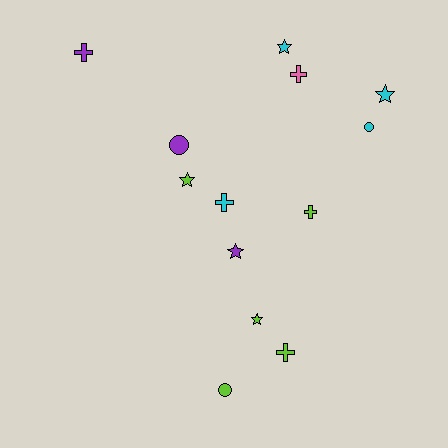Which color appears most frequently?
Lime, with 5 objects.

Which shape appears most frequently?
Cross, with 5 objects.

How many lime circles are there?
There is 1 lime circle.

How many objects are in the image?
There are 13 objects.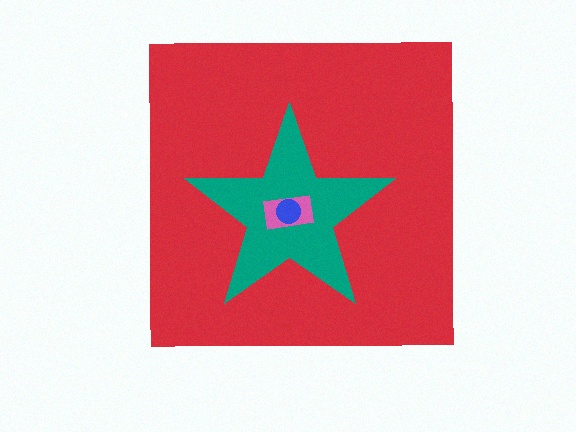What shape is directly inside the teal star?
The pink rectangle.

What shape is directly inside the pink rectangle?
The blue circle.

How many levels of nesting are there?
4.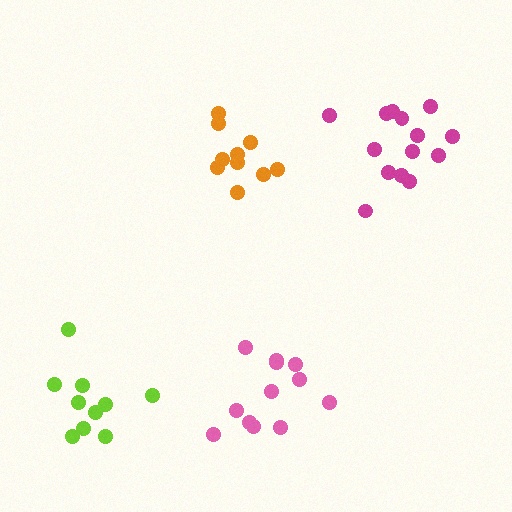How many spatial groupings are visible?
There are 4 spatial groupings.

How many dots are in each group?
Group 1: 12 dots, Group 2: 10 dots, Group 3: 14 dots, Group 4: 10 dots (46 total).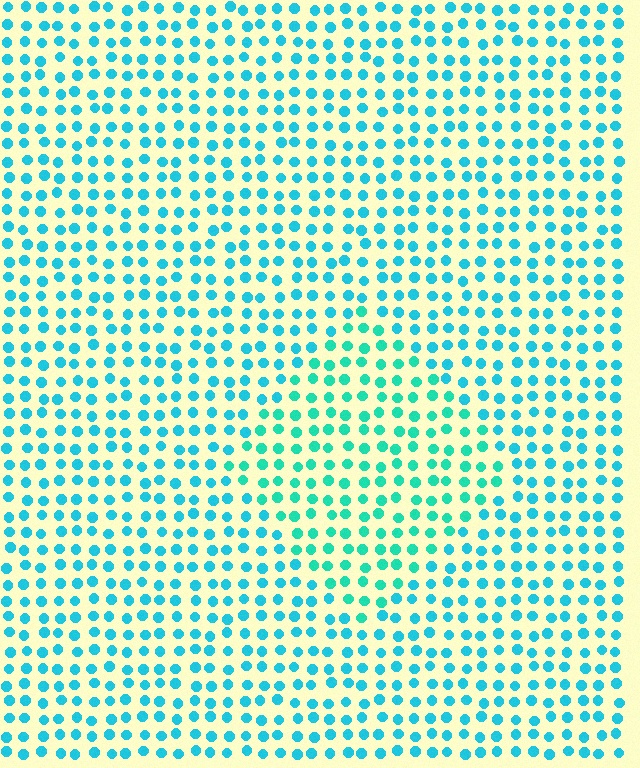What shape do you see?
I see a diamond.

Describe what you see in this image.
The image is filled with small cyan elements in a uniform arrangement. A diamond-shaped region is visible where the elements are tinted to a slightly different hue, forming a subtle color boundary.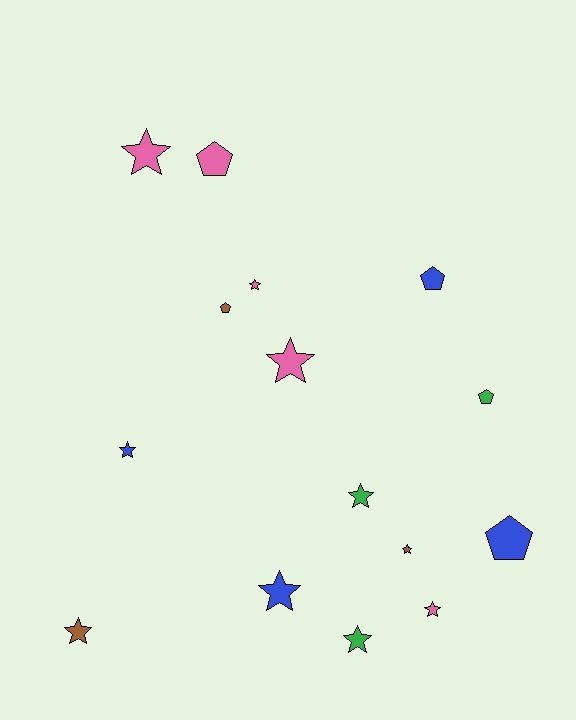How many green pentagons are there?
There is 1 green pentagon.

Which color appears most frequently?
Pink, with 5 objects.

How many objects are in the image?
There are 15 objects.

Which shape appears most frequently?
Star, with 10 objects.